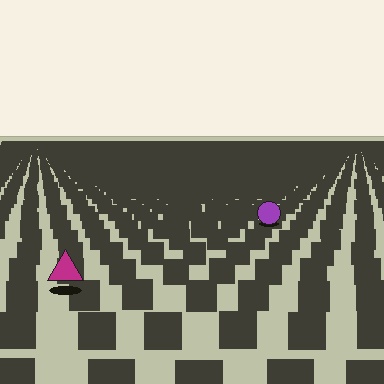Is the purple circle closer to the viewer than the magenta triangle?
No. The magenta triangle is closer — you can tell from the texture gradient: the ground texture is coarser near it.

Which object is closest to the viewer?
The magenta triangle is closest. The texture marks near it are larger and more spread out.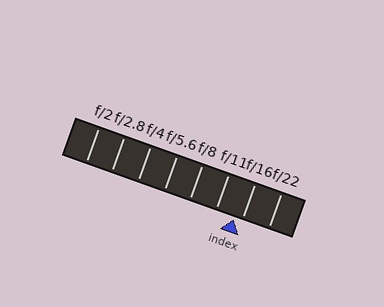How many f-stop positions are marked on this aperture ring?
There are 8 f-stop positions marked.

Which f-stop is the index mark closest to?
The index mark is closest to f/16.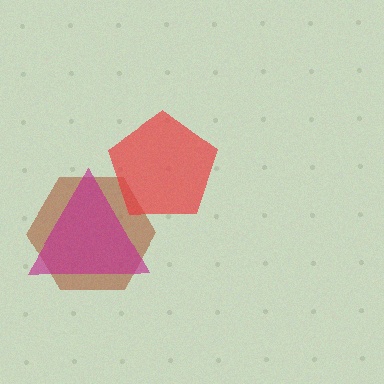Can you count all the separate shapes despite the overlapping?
Yes, there are 3 separate shapes.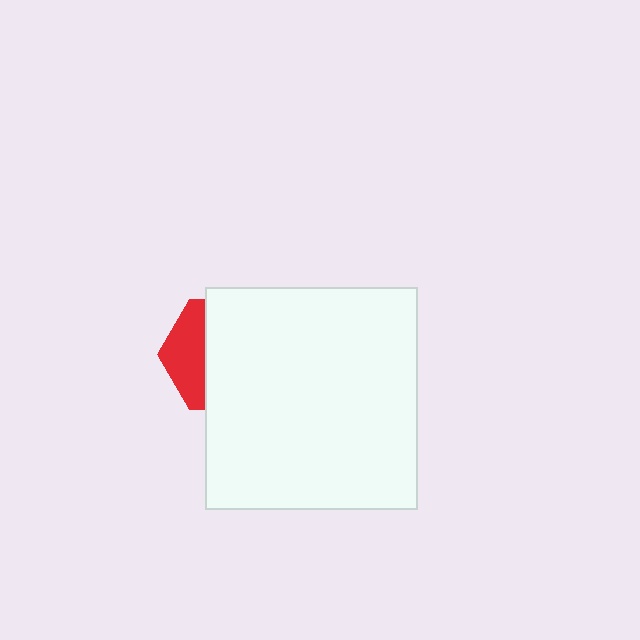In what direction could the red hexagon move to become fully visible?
The red hexagon could move left. That would shift it out from behind the white rectangle entirely.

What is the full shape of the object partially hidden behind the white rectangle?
The partially hidden object is a red hexagon.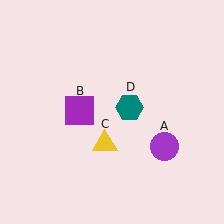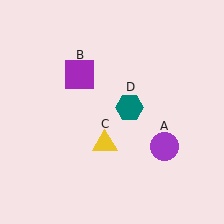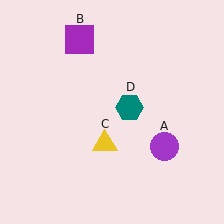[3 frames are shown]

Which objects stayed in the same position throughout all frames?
Purple circle (object A) and yellow triangle (object C) and teal hexagon (object D) remained stationary.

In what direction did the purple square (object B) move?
The purple square (object B) moved up.